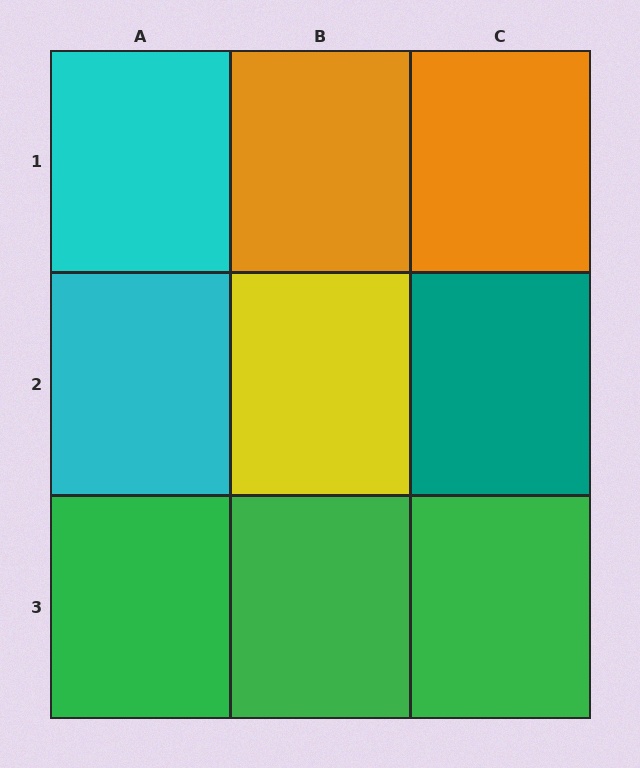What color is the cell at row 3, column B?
Green.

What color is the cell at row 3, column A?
Green.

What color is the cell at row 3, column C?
Green.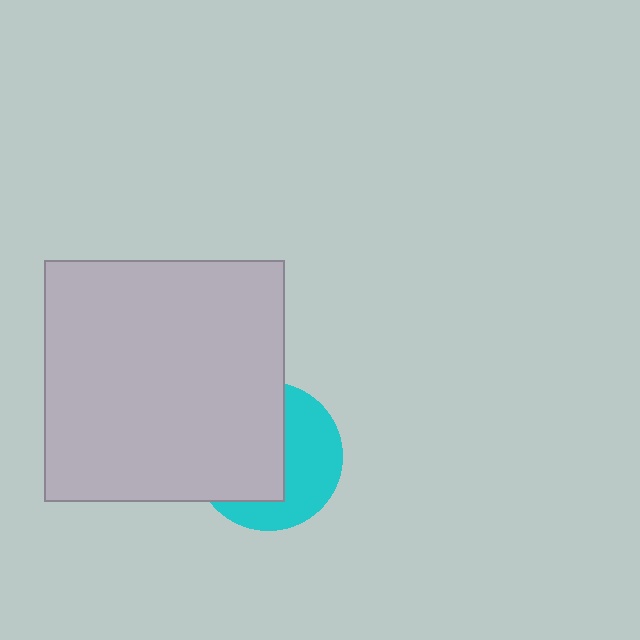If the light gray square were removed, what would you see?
You would see the complete cyan circle.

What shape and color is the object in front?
The object in front is a light gray square.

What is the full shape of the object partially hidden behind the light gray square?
The partially hidden object is a cyan circle.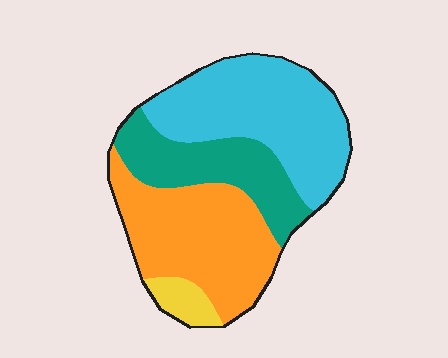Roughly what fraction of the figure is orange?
Orange takes up about one third (1/3) of the figure.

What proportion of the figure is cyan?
Cyan covers 38% of the figure.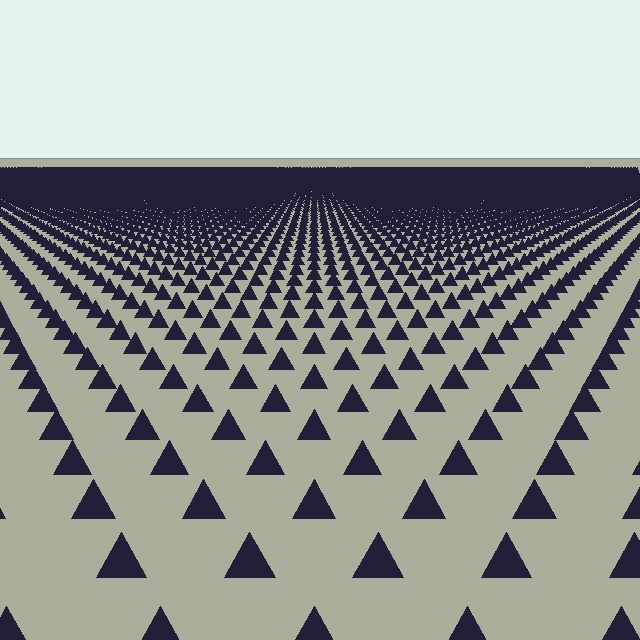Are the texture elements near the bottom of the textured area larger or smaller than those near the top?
Larger. Near the bottom, elements are closer to the viewer and appear at a bigger on-screen size.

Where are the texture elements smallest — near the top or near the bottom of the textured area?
Near the top.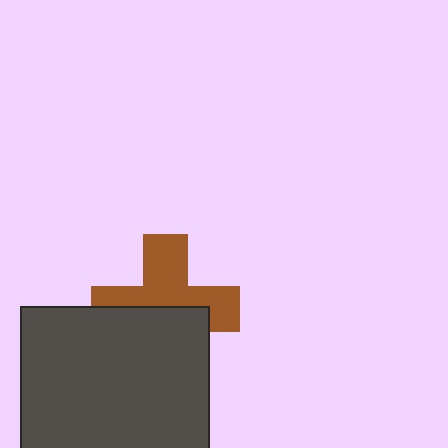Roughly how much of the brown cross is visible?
About half of it is visible (roughly 53%).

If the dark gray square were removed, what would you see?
You would see the complete brown cross.